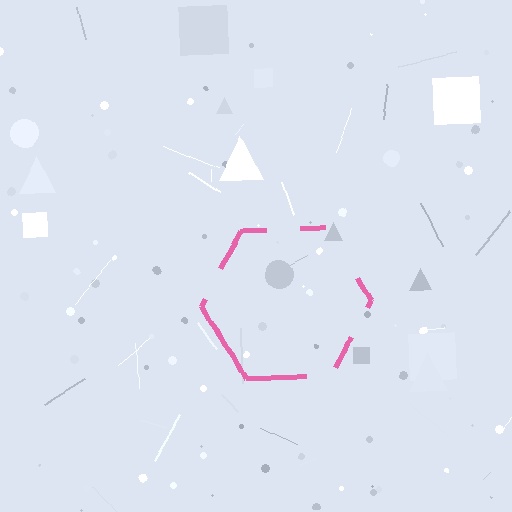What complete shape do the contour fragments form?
The contour fragments form a hexagon.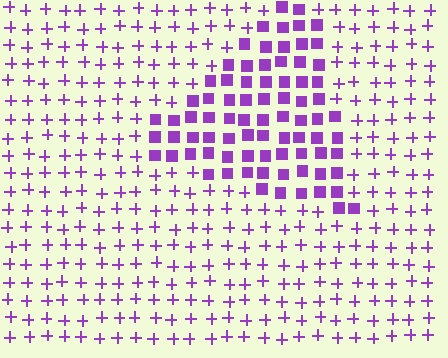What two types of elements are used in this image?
The image uses squares inside the triangle region and plus signs outside it.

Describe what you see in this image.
The image is filled with small purple elements arranged in a uniform grid. A triangle-shaped region contains squares, while the surrounding area contains plus signs. The boundary is defined purely by the change in element shape.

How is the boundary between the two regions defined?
The boundary is defined by a change in element shape: squares inside vs. plus signs outside. All elements share the same color and spacing.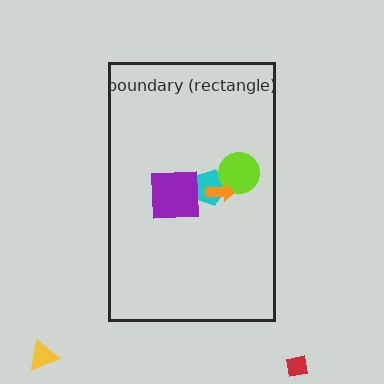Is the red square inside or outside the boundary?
Outside.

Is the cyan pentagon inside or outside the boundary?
Inside.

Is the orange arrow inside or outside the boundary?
Inside.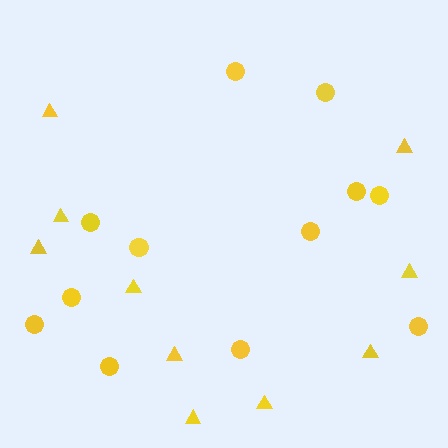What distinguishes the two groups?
There are 2 groups: one group of circles (12) and one group of triangles (10).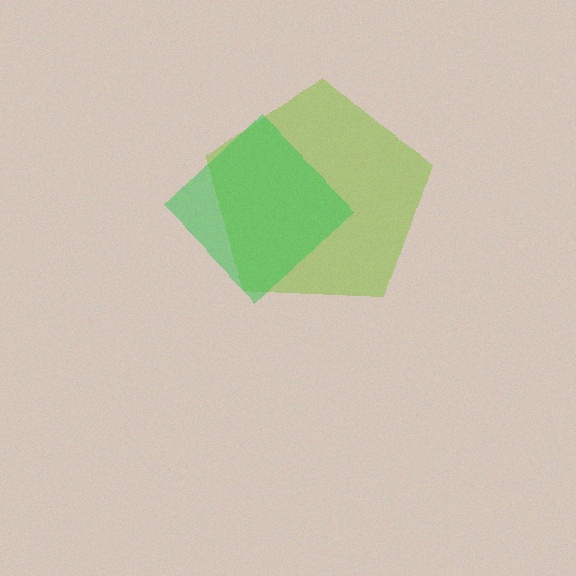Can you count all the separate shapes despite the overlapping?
Yes, there are 2 separate shapes.